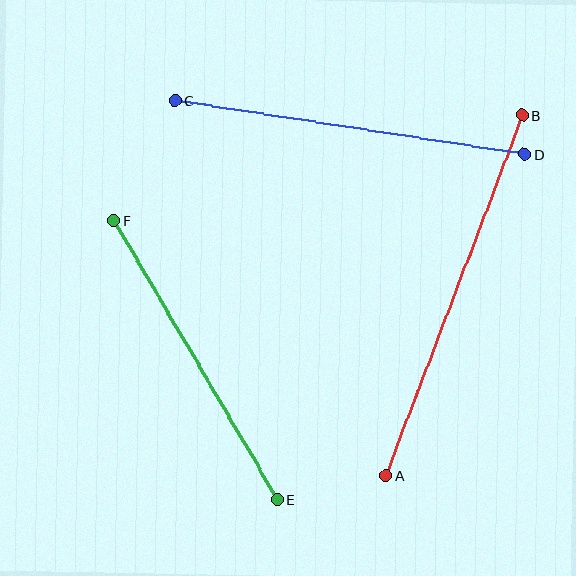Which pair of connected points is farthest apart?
Points A and B are farthest apart.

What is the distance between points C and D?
The distance is approximately 354 pixels.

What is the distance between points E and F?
The distance is approximately 323 pixels.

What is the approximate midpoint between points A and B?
The midpoint is at approximately (454, 295) pixels.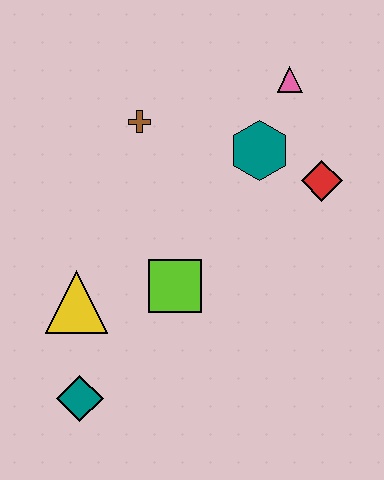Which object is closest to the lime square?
The yellow triangle is closest to the lime square.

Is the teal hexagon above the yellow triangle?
Yes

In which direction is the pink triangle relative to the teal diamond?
The pink triangle is above the teal diamond.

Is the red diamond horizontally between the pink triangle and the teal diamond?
No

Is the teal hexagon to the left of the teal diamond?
No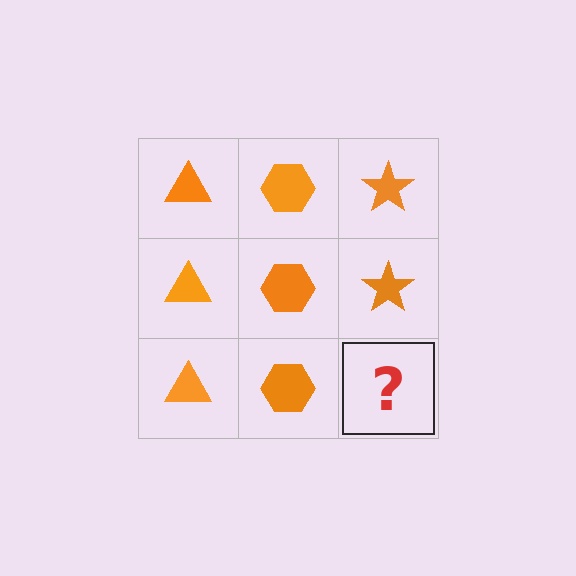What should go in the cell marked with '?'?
The missing cell should contain an orange star.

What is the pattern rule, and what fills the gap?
The rule is that each column has a consistent shape. The gap should be filled with an orange star.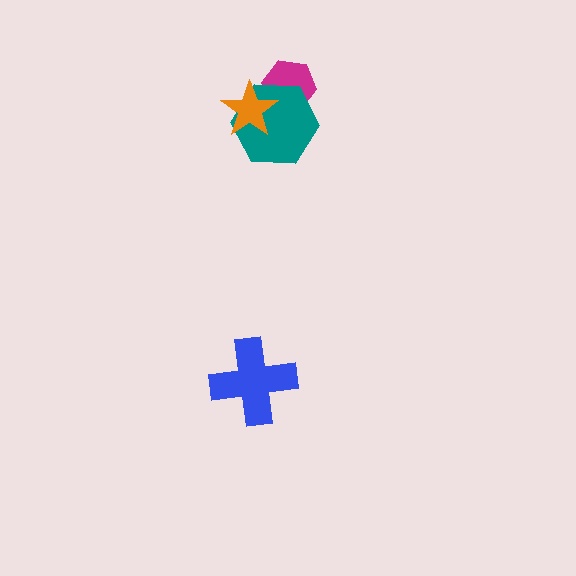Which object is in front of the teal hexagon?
The orange star is in front of the teal hexagon.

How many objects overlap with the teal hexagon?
2 objects overlap with the teal hexagon.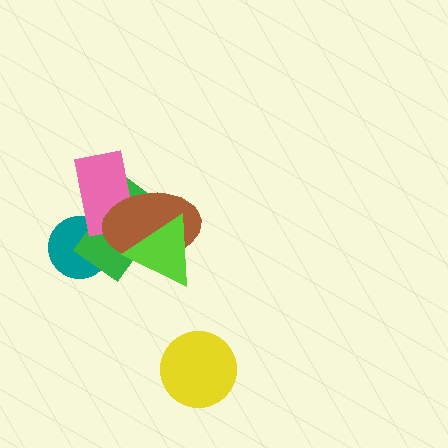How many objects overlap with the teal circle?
2 objects overlap with the teal circle.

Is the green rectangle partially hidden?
Yes, it is partially covered by another shape.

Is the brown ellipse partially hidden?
Yes, it is partially covered by another shape.